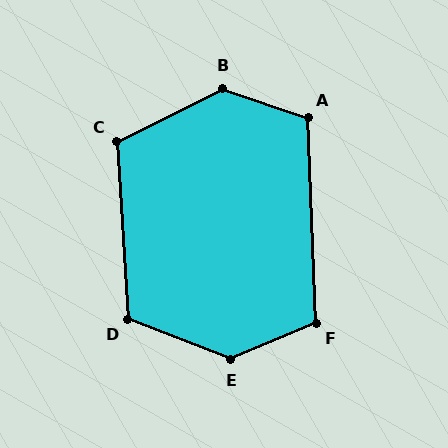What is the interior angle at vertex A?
Approximately 111 degrees (obtuse).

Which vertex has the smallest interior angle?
F, at approximately 111 degrees.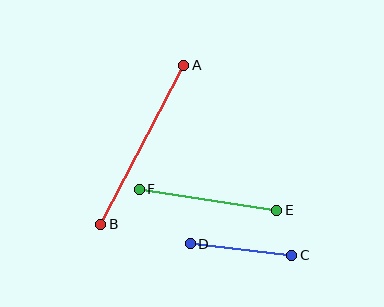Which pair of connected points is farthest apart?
Points A and B are farthest apart.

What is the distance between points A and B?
The distance is approximately 179 pixels.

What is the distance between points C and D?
The distance is approximately 102 pixels.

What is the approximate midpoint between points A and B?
The midpoint is at approximately (142, 145) pixels.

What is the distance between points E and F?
The distance is approximately 139 pixels.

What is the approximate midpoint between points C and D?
The midpoint is at approximately (241, 249) pixels.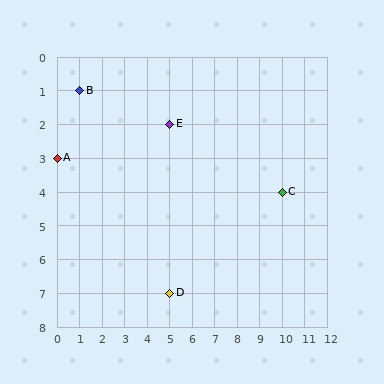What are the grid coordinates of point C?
Point C is at grid coordinates (10, 4).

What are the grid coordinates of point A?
Point A is at grid coordinates (0, 3).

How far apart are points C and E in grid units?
Points C and E are 5 columns and 2 rows apart (about 5.4 grid units diagonally).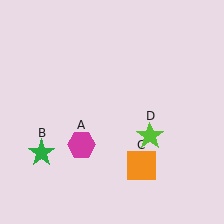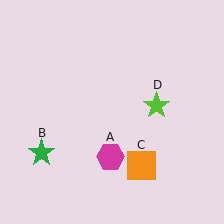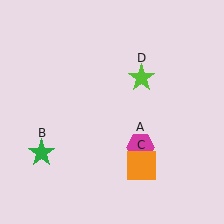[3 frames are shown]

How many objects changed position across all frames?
2 objects changed position: magenta hexagon (object A), lime star (object D).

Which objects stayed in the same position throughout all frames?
Green star (object B) and orange square (object C) remained stationary.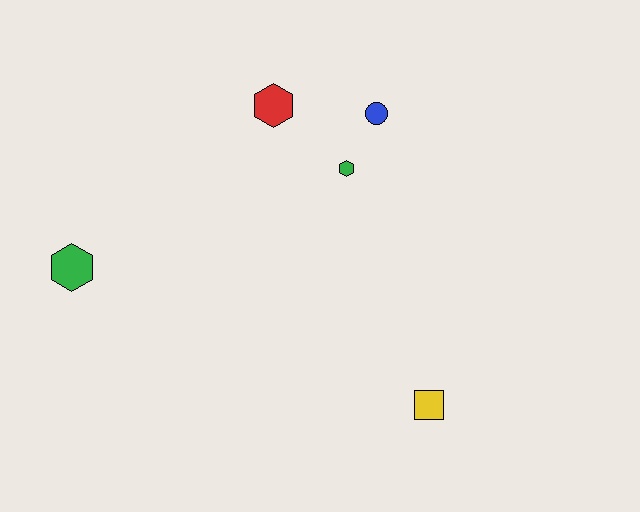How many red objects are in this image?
There is 1 red object.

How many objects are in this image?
There are 5 objects.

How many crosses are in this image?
There are no crosses.